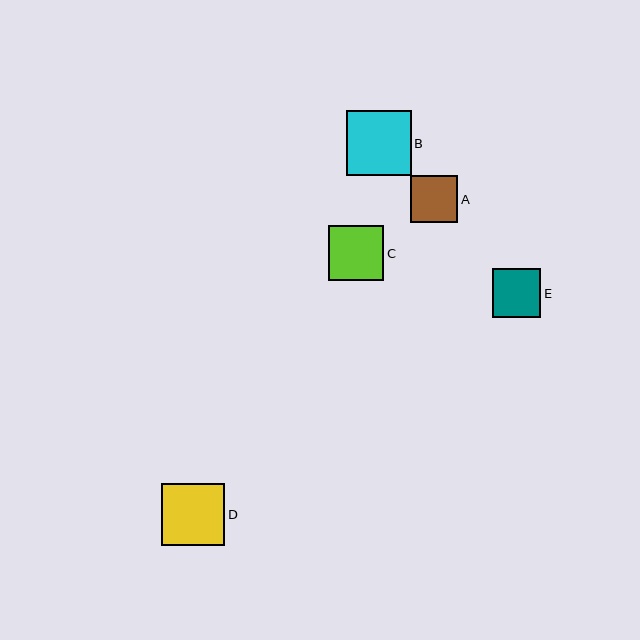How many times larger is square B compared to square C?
Square B is approximately 1.2 times the size of square C.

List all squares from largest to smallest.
From largest to smallest: B, D, C, E, A.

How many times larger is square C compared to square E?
Square C is approximately 1.1 times the size of square E.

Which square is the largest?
Square B is the largest with a size of approximately 65 pixels.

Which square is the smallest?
Square A is the smallest with a size of approximately 47 pixels.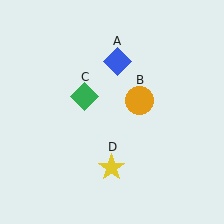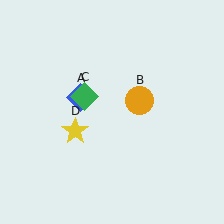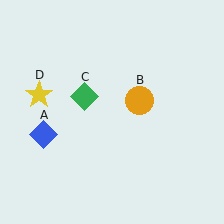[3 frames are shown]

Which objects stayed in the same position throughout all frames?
Orange circle (object B) and green diamond (object C) remained stationary.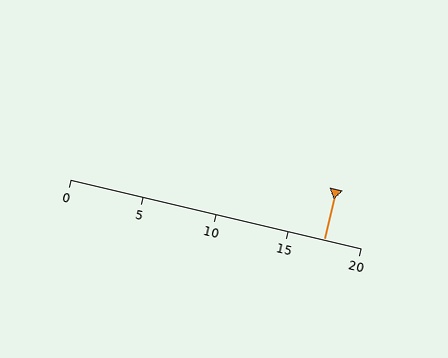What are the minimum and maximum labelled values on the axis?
The axis runs from 0 to 20.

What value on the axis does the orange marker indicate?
The marker indicates approximately 17.5.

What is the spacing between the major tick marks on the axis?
The major ticks are spaced 5 apart.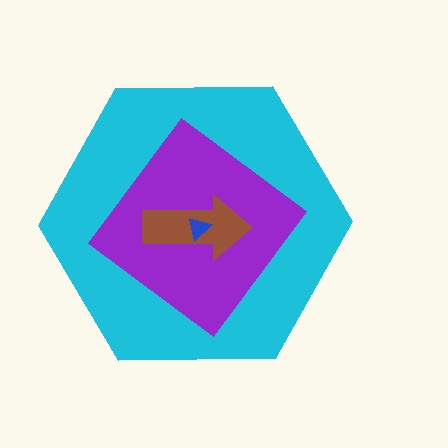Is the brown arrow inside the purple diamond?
Yes.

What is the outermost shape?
The cyan hexagon.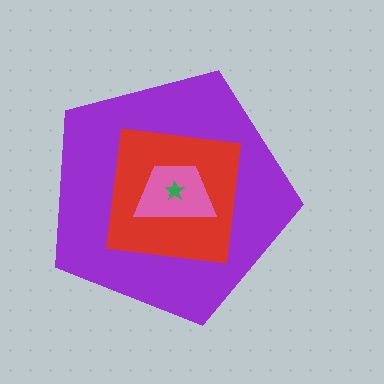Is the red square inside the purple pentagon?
Yes.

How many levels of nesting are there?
4.